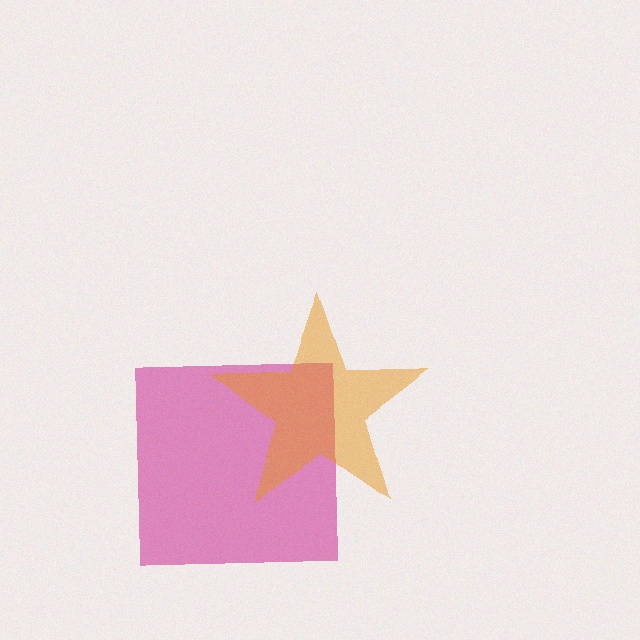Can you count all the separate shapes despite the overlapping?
Yes, there are 2 separate shapes.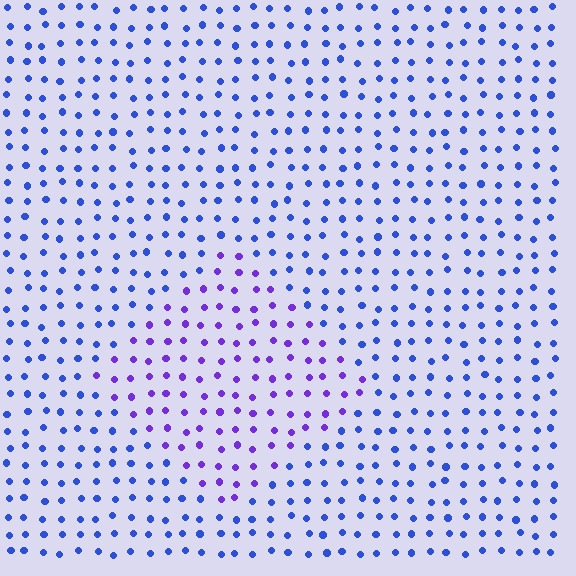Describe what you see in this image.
The image is filled with small blue elements in a uniform arrangement. A diamond-shaped region is visible where the elements are tinted to a slightly different hue, forming a subtle color boundary.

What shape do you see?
I see a diamond.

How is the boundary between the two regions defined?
The boundary is defined purely by a slight shift in hue (about 39 degrees). Spacing, size, and orientation are identical on both sides.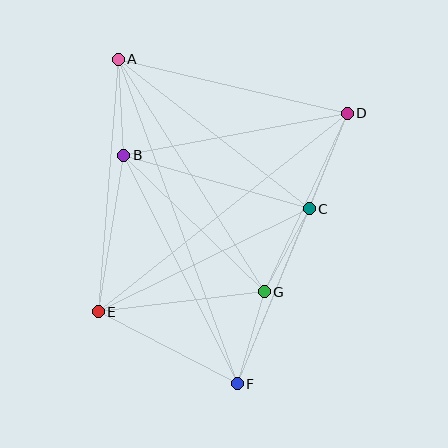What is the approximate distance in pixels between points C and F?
The distance between C and F is approximately 189 pixels.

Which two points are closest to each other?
Points C and G are closest to each other.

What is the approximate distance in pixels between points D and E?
The distance between D and E is approximately 319 pixels.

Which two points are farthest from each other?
Points A and F are farthest from each other.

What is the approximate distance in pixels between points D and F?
The distance between D and F is approximately 292 pixels.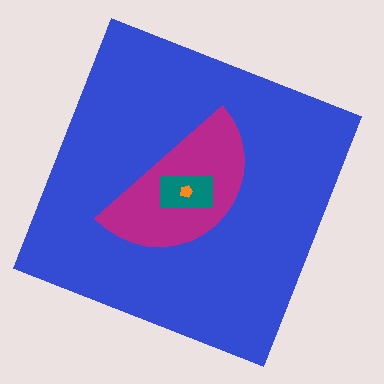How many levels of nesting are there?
4.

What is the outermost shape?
The blue square.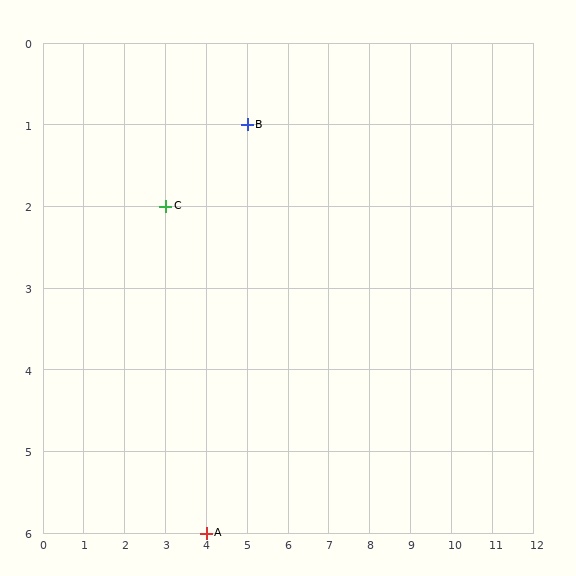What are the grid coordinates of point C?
Point C is at grid coordinates (3, 2).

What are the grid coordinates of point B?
Point B is at grid coordinates (5, 1).